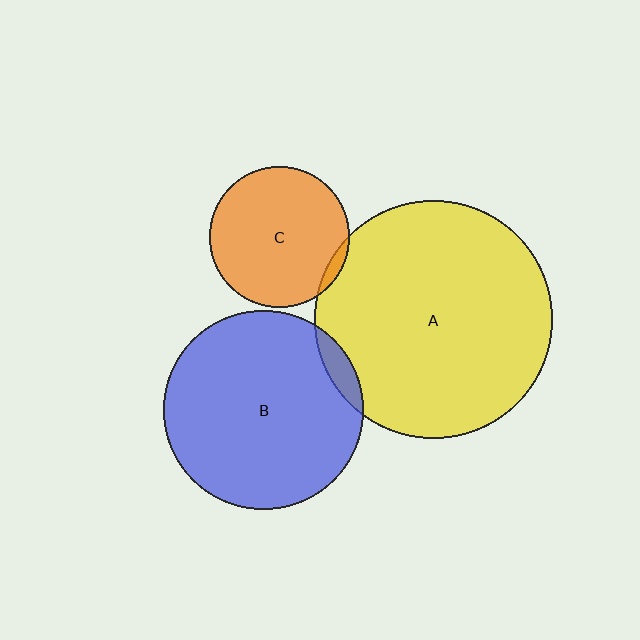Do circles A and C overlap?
Yes.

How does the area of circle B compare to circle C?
Approximately 2.0 times.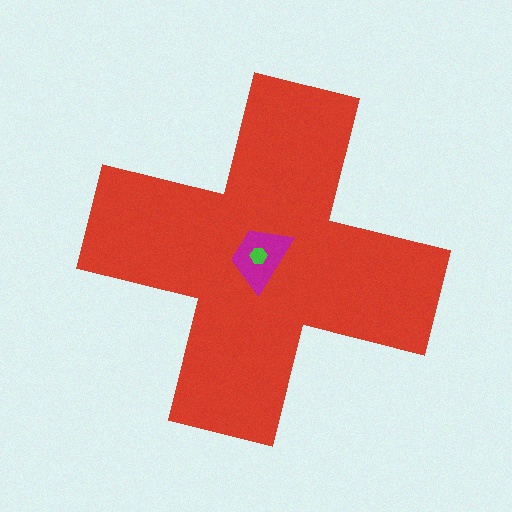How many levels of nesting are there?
3.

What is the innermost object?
The green hexagon.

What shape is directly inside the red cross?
The magenta trapezoid.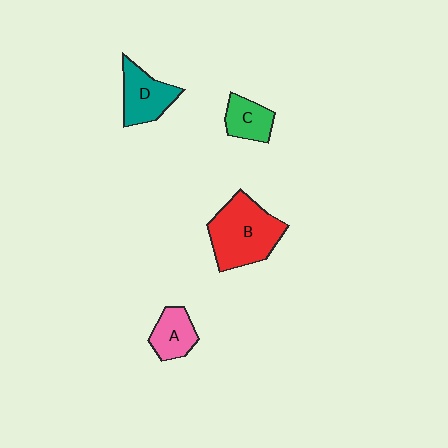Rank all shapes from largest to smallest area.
From largest to smallest: B (red), D (teal), A (pink), C (green).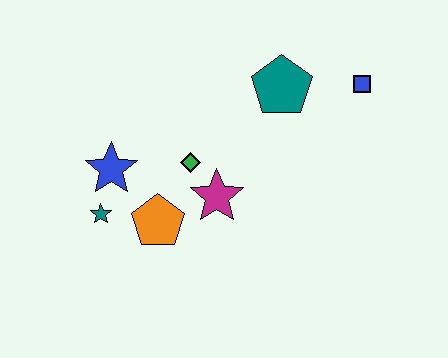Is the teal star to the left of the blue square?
Yes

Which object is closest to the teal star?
The blue star is closest to the teal star.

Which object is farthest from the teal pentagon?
The teal star is farthest from the teal pentagon.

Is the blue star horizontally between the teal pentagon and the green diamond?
No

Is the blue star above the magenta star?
Yes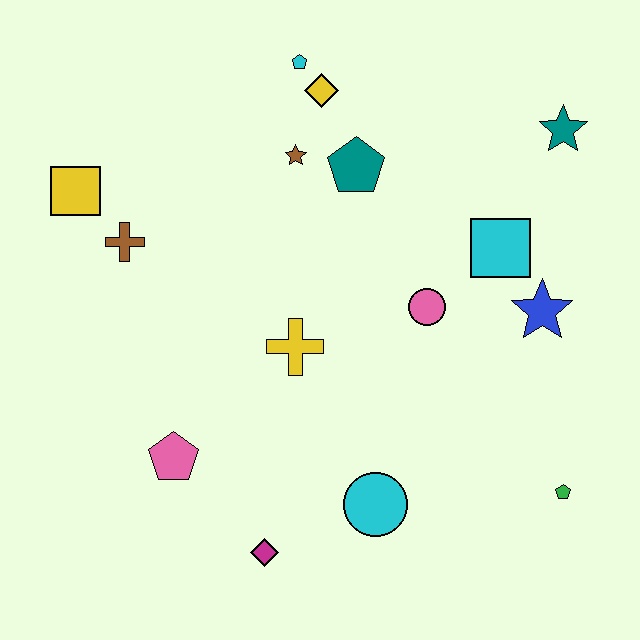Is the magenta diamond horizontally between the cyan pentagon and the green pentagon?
No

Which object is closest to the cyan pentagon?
The yellow diamond is closest to the cyan pentagon.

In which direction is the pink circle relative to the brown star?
The pink circle is below the brown star.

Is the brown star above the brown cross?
Yes